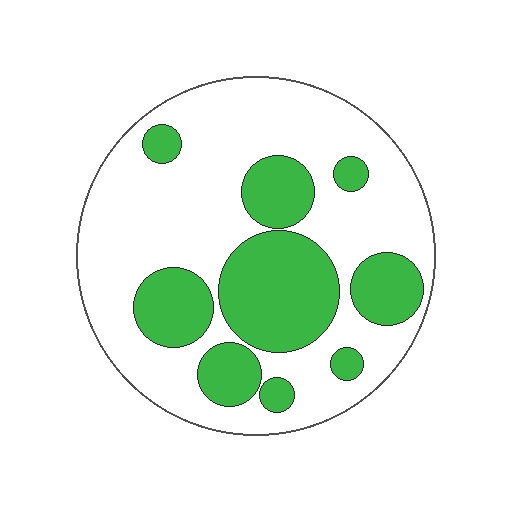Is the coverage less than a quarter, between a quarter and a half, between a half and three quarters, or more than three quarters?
Between a quarter and a half.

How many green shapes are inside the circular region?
9.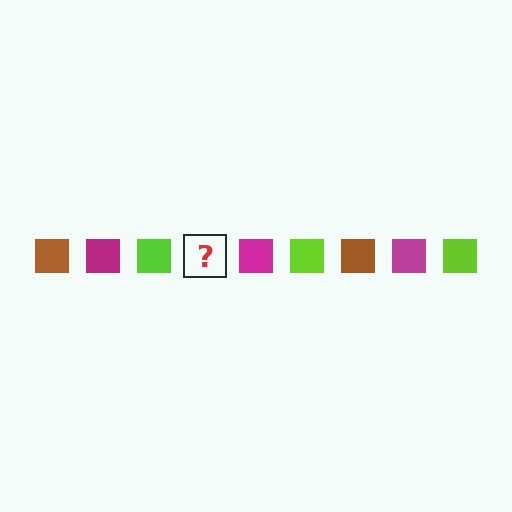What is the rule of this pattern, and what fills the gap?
The rule is that the pattern cycles through brown, magenta, lime squares. The gap should be filled with a brown square.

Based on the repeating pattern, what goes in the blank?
The blank should be a brown square.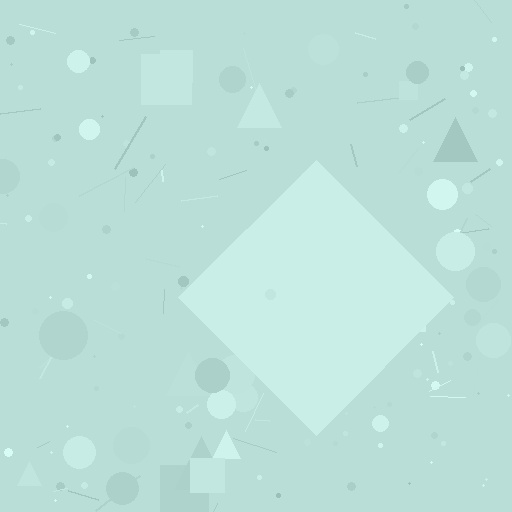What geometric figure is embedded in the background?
A diamond is embedded in the background.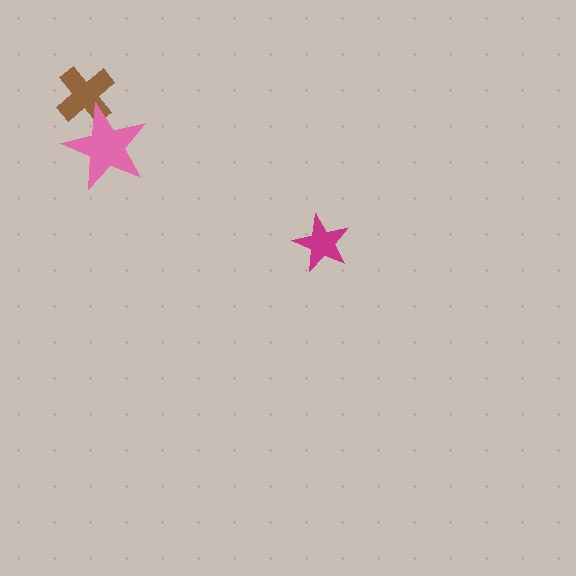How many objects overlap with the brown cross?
1 object overlaps with the brown cross.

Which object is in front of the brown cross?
The pink star is in front of the brown cross.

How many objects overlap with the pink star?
1 object overlaps with the pink star.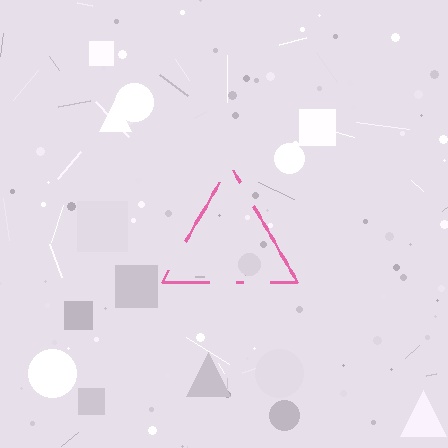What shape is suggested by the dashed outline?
The dashed outline suggests a triangle.